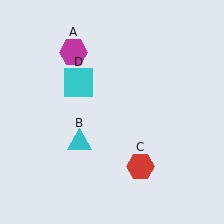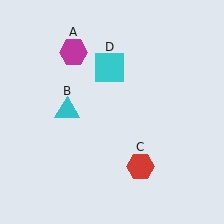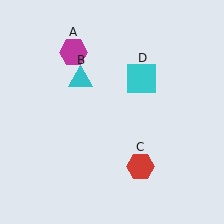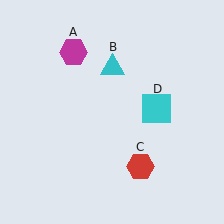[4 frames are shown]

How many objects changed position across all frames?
2 objects changed position: cyan triangle (object B), cyan square (object D).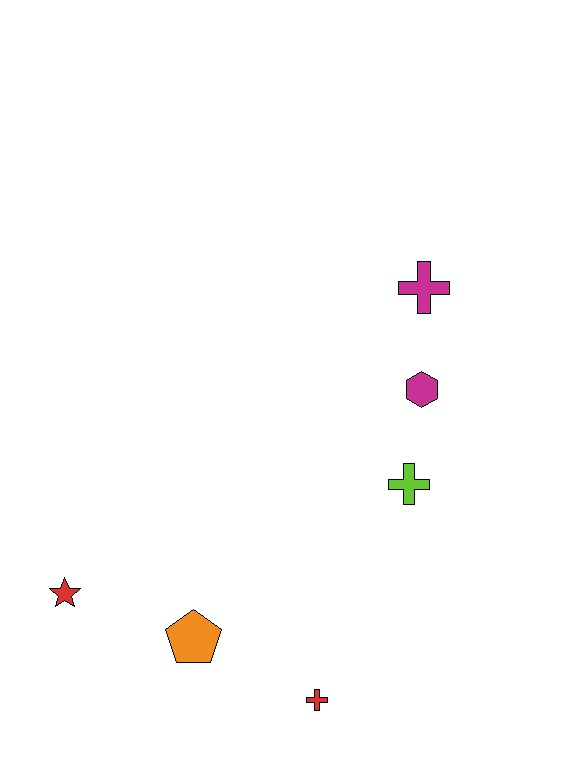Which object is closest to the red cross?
The orange pentagon is closest to the red cross.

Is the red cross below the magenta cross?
Yes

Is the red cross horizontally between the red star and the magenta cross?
Yes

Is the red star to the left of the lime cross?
Yes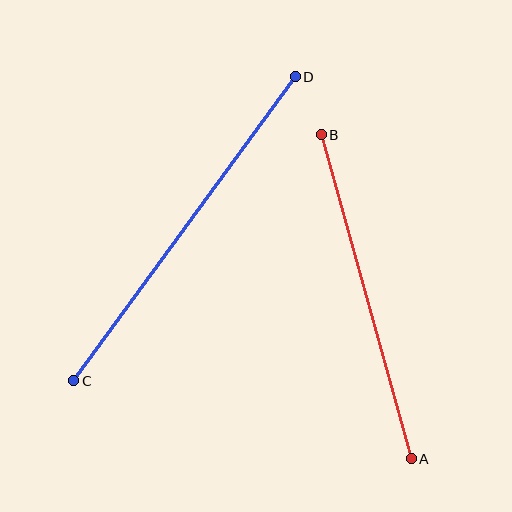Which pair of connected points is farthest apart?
Points C and D are farthest apart.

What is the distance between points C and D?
The distance is approximately 376 pixels.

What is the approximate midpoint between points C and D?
The midpoint is at approximately (185, 229) pixels.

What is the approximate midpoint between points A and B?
The midpoint is at approximately (366, 297) pixels.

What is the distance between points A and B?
The distance is approximately 336 pixels.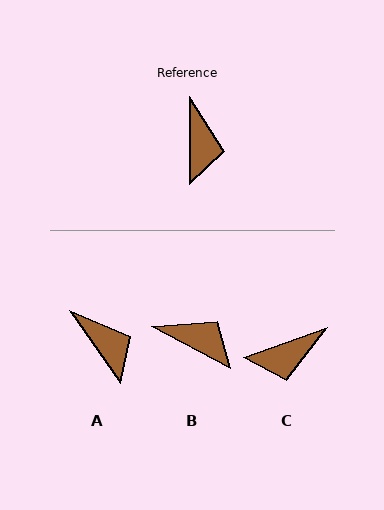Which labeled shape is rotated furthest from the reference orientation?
C, about 70 degrees away.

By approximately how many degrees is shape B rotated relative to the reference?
Approximately 62 degrees counter-clockwise.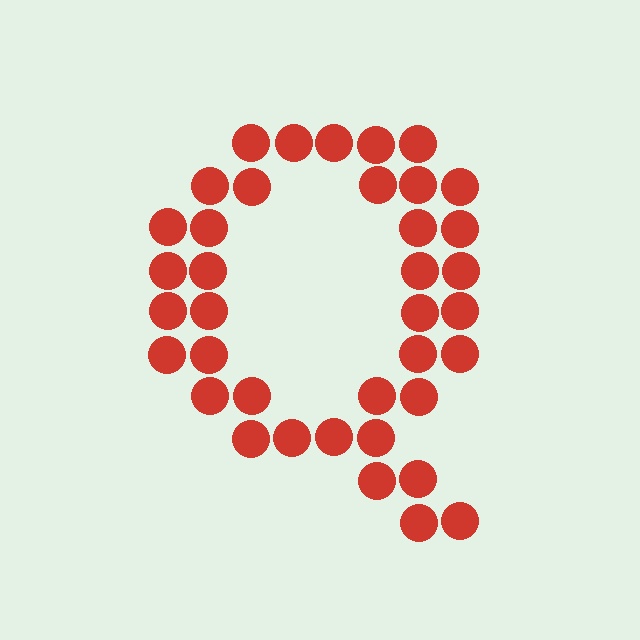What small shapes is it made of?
It is made of small circles.